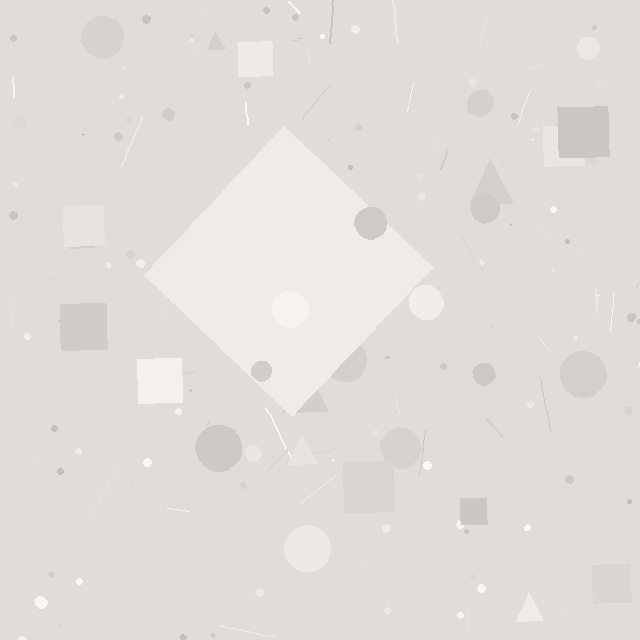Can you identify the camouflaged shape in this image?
The camouflaged shape is a diamond.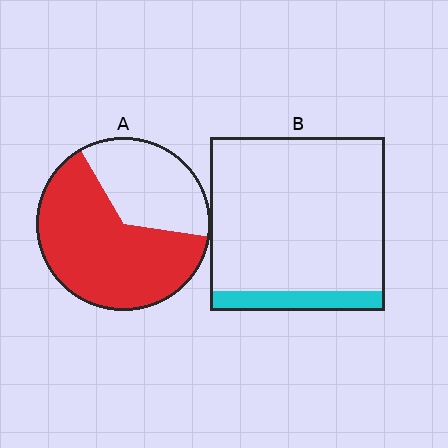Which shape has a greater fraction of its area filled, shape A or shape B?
Shape A.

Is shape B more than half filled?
No.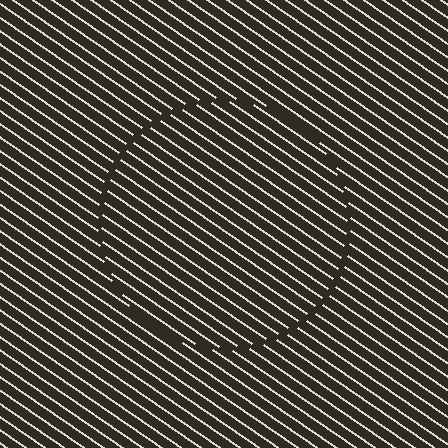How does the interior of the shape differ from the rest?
The interior of the shape contains the same grating, shifted by half a period — the contour is defined by the phase discontinuity where line-ends from the inner and outer gratings abut.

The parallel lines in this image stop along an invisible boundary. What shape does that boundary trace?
An illusory circle. The interior of the shape contains the same grating, shifted by half a period — the contour is defined by the phase discontinuity where line-ends from the inner and outer gratings abut.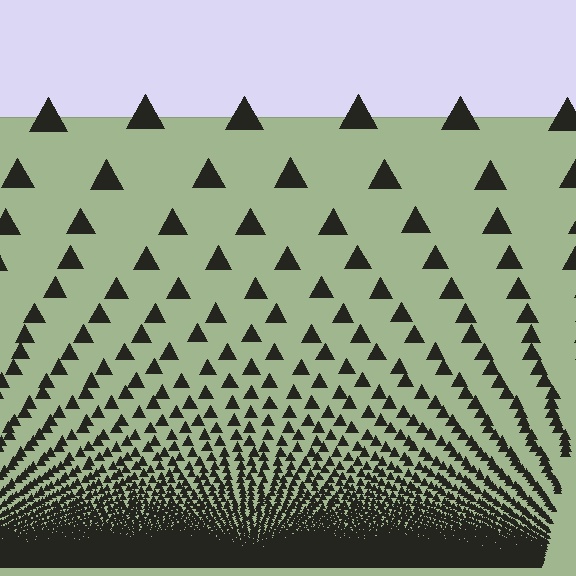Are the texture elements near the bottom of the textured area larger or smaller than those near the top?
Smaller. The gradient is inverted — elements near the bottom are smaller and denser.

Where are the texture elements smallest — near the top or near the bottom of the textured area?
Near the bottom.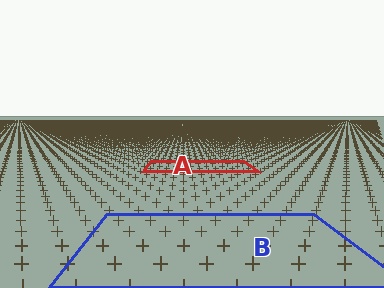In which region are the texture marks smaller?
The texture marks are smaller in region A, because it is farther away.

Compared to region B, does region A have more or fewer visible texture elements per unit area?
Region A has more texture elements per unit area — they are packed more densely because it is farther away.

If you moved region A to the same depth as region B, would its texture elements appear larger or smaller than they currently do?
They would appear larger. At a closer depth, the same texture elements are projected at a bigger on-screen size.